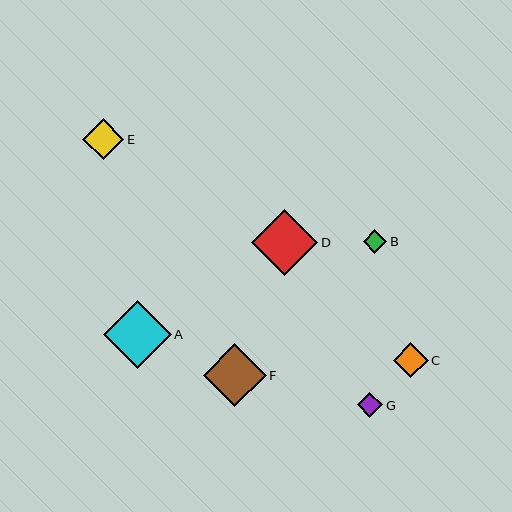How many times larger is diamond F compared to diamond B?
Diamond F is approximately 2.7 times the size of diamond B.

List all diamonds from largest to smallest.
From largest to smallest: A, D, F, E, C, G, B.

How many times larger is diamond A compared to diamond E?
Diamond A is approximately 1.6 times the size of diamond E.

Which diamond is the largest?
Diamond A is the largest with a size of approximately 68 pixels.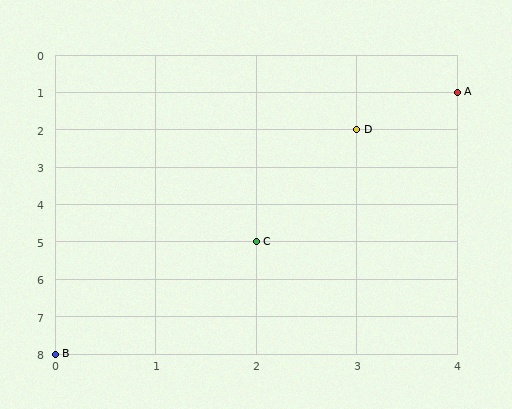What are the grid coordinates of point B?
Point B is at grid coordinates (0, 8).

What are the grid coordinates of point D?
Point D is at grid coordinates (3, 2).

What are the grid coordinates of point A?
Point A is at grid coordinates (4, 1).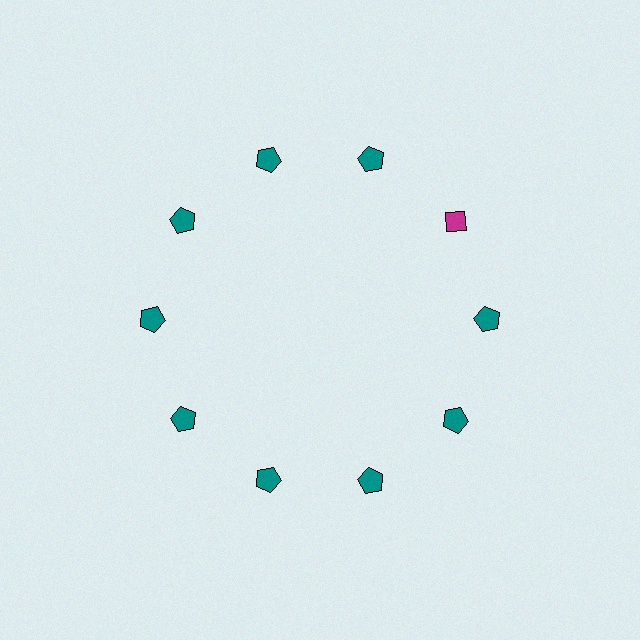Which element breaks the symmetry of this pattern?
The magenta diamond at roughly the 2 o'clock position breaks the symmetry. All other shapes are teal pentagons.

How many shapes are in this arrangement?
There are 10 shapes arranged in a ring pattern.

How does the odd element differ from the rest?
It differs in both color (magenta instead of teal) and shape (diamond instead of pentagon).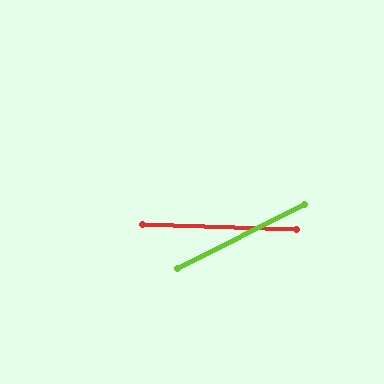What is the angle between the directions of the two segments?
Approximately 29 degrees.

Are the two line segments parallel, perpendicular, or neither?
Neither parallel nor perpendicular — they differ by about 29°.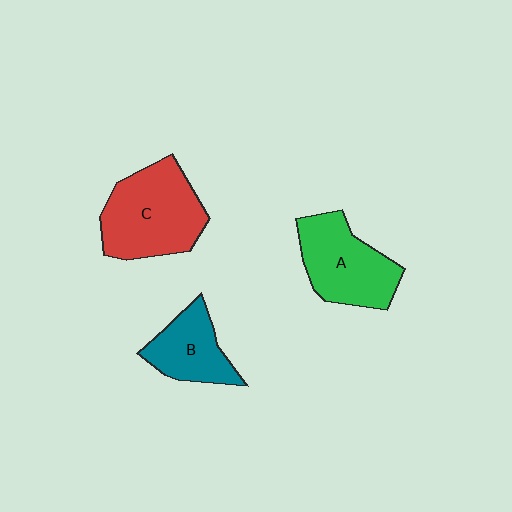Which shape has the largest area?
Shape C (red).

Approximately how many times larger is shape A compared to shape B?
Approximately 1.4 times.